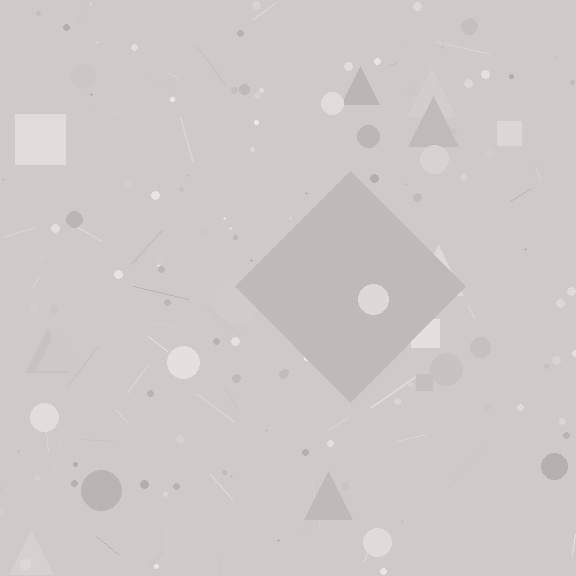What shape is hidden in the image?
A diamond is hidden in the image.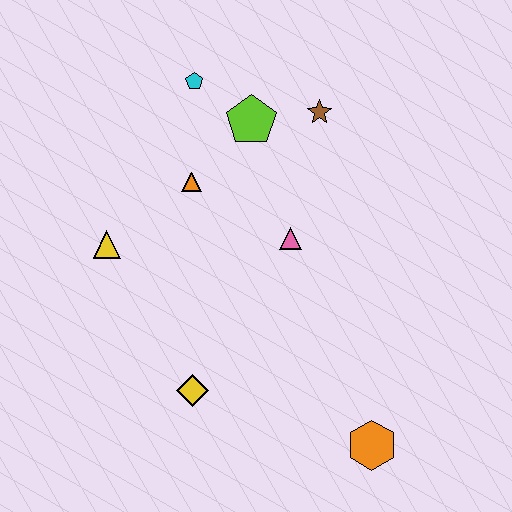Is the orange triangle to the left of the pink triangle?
Yes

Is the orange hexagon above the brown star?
No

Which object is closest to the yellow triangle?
The orange triangle is closest to the yellow triangle.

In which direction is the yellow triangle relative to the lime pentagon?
The yellow triangle is to the left of the lime pentagon.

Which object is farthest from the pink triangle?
The orange hexagon is farthest from the pink triangle.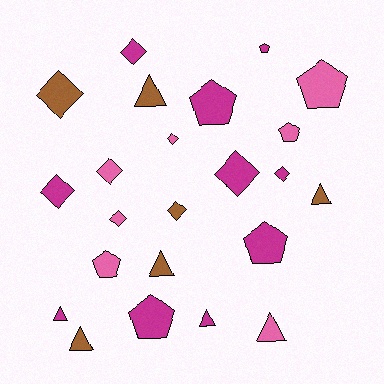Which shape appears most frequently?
Diamond, with 9 objects.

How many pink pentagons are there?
There are 3 pink pentagons.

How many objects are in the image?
There are 23 objects.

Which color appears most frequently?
Magenta, with 10 objects.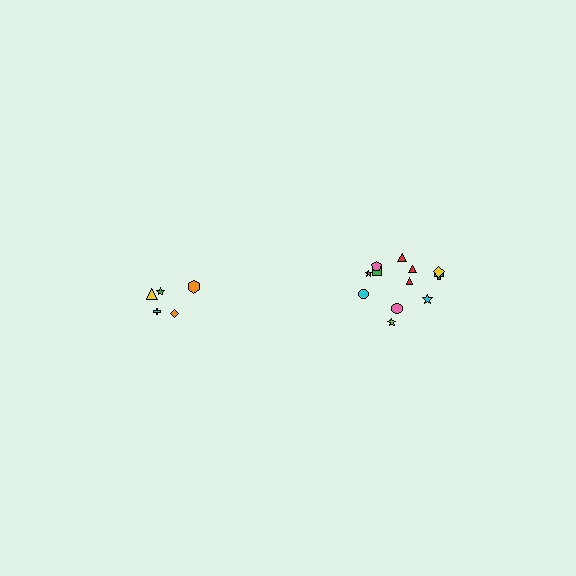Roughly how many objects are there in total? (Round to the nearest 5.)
Roughly 15 objects in total.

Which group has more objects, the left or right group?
The right group.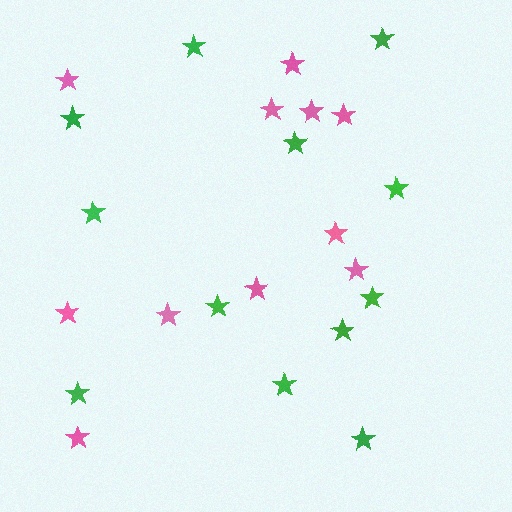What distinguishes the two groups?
There are 2 groups: one group of pink stars (11) and one group of green stars (12).